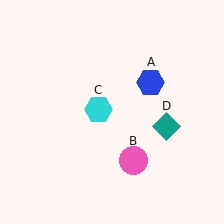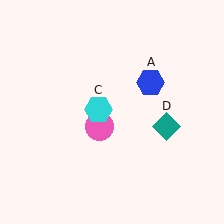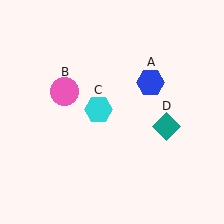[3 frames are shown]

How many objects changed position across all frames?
1 object changed position: pink circle (object B).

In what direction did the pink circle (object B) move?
The pink circle (object B) moved up and to the left.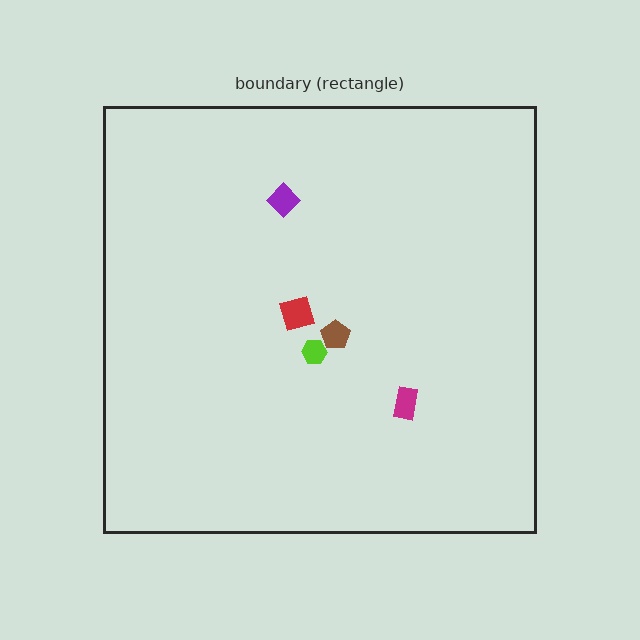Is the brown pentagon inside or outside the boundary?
Inside.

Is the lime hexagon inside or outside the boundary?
Inside.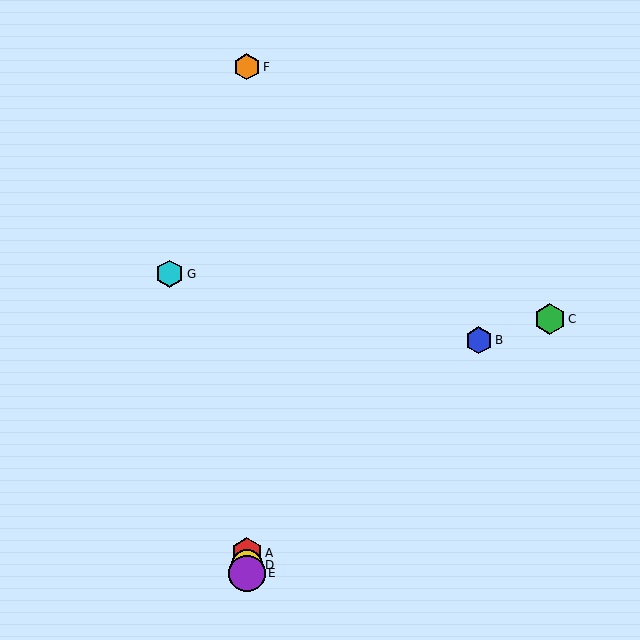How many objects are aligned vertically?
4 objects (A, D, E, F) are aligned vertically.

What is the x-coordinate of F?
Object F is at x≈247.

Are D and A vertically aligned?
Yes, both are at x≈247.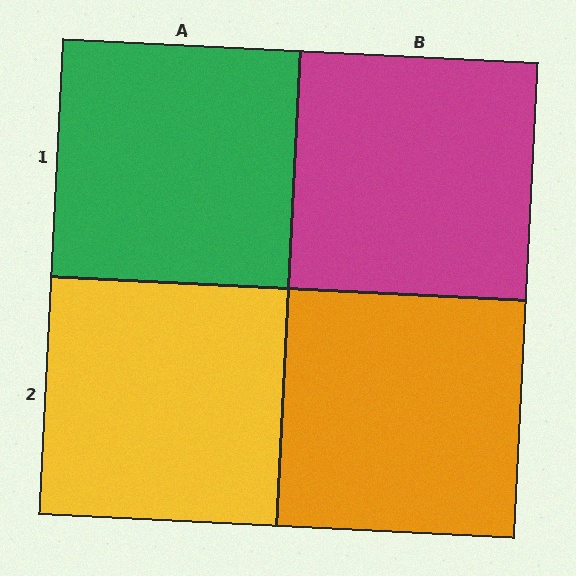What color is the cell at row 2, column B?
Orange.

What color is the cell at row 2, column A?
Yellow.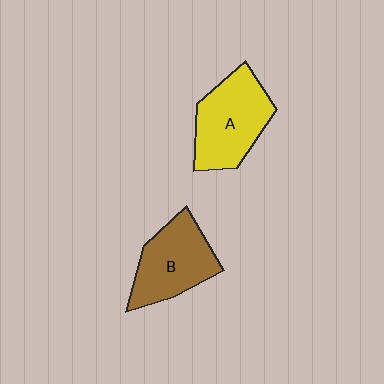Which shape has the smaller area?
Shape B (brown).